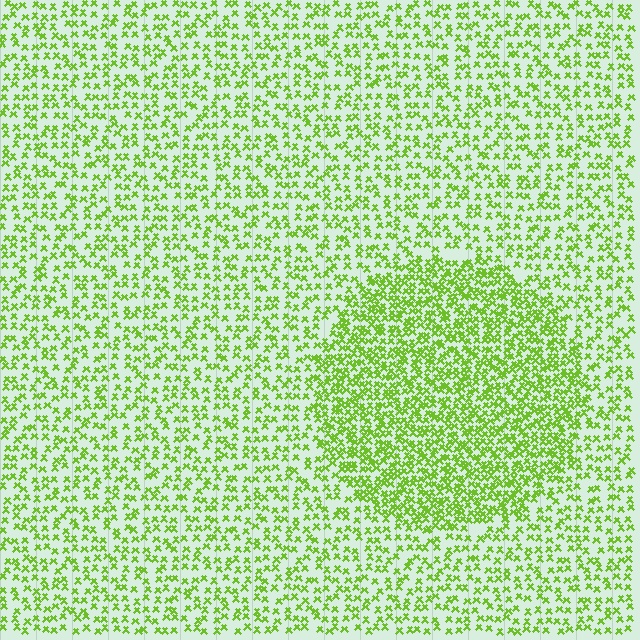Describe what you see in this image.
The image contains small lime elements arranged at two different densities. A circle-shaped region is visible where the elements are more densely packed than the surrounding area.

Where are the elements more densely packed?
The elements are more densely packed inside the circle boundary.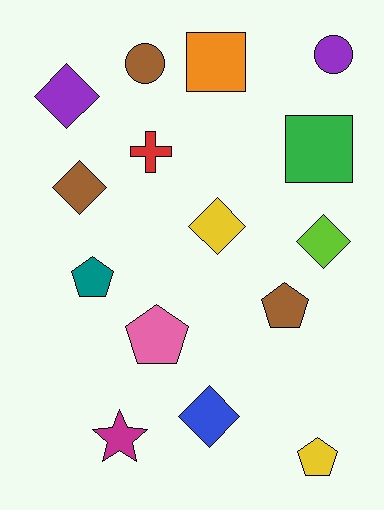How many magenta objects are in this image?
There is 1 magenta object.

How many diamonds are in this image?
There are 5 diamonds.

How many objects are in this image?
There are 15 objects.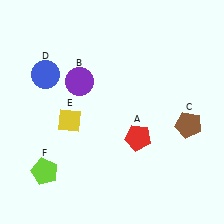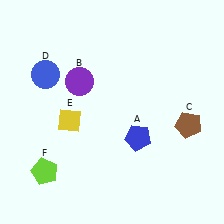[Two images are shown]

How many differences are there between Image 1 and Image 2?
There is 1 difference between the two images.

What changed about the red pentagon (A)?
In Image 1, A is red. In Image 2, it changed to blue.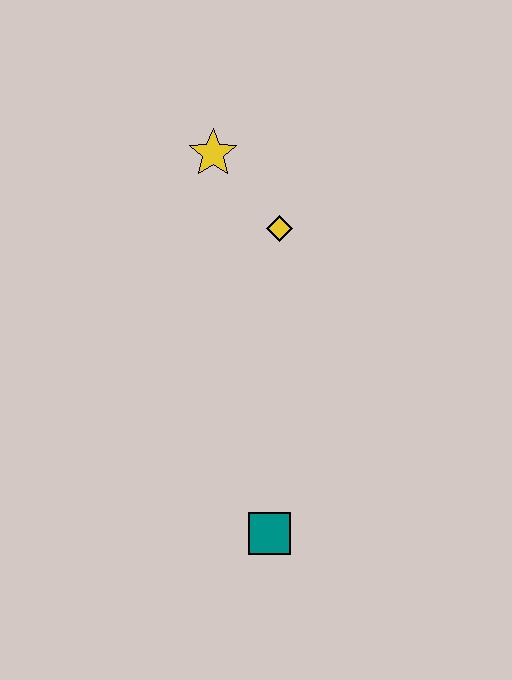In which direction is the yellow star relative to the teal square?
The yellow star is above the teal square.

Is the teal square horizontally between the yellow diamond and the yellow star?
Yes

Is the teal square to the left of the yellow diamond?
Yes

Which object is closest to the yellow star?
The yellow diamond is closest to the yellow star.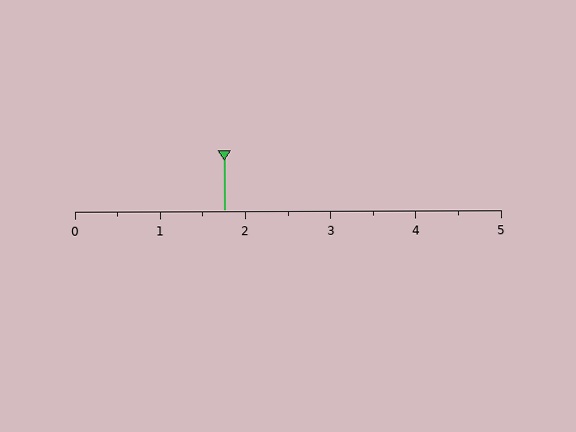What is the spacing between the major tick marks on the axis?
The major ticks are spaced 1 apart.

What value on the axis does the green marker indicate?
The marker indicates approximately 1.8.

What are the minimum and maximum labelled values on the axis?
The axis runs from 0 to 5.